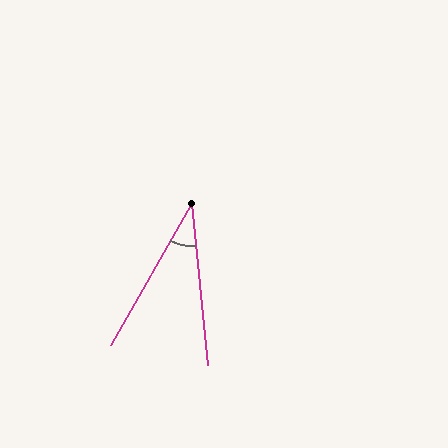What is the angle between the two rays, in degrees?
Approximately 35 degrees.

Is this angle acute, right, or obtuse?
It is acute.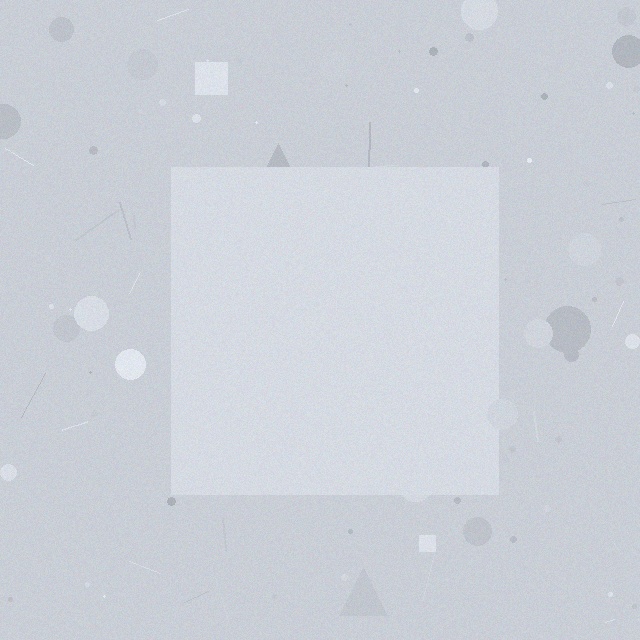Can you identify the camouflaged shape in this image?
The camouflaged shape is a square.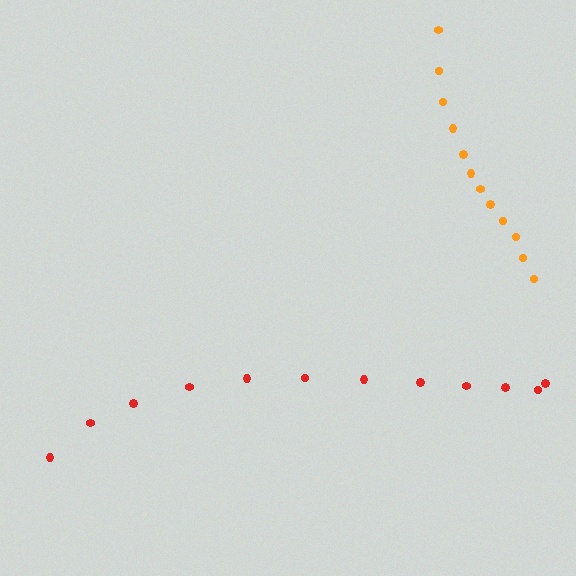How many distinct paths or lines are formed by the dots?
There are 2 distinct paths.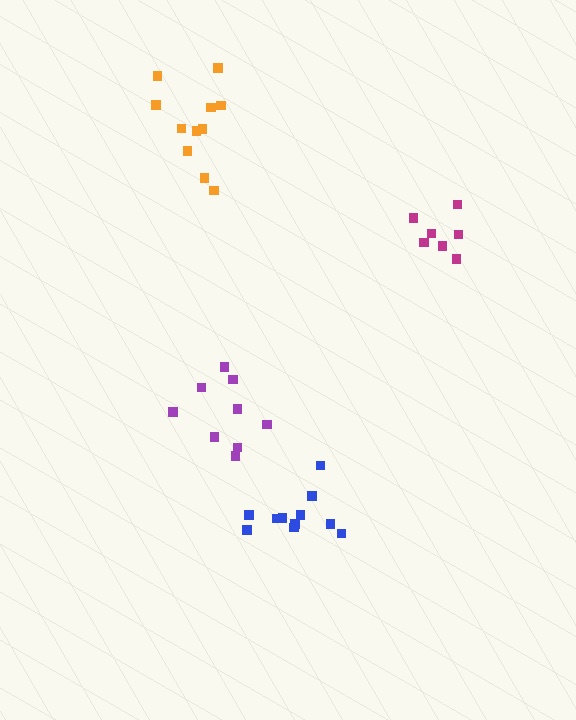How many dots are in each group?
Group 1: 9 dots, Group 2: 7 dots, Group 3: 11 dots, Group 4: 11 dots (38 total).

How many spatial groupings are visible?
There are 4 spatial groupings.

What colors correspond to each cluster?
The clusters are colored: purple, magenta, blue, orange.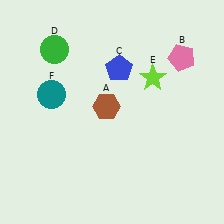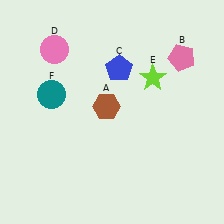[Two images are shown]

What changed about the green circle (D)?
In Image 1, D is green. In Image 2, it changed to pink.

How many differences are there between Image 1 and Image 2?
There is 1 difference between the two images.